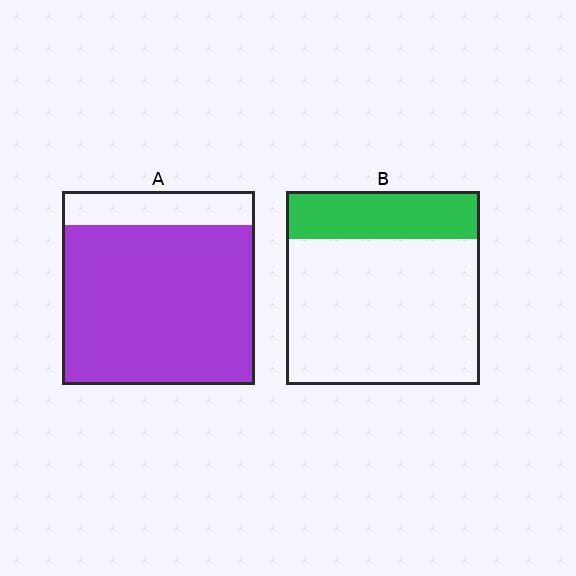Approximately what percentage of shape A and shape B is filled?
A is approximately 80% and B is approximately 25%.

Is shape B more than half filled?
No.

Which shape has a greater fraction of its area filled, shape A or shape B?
Shape A.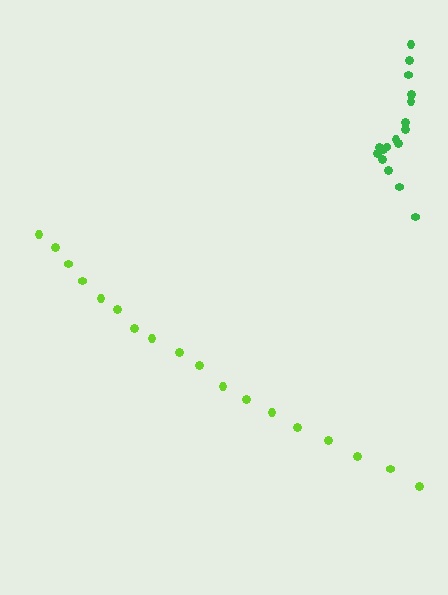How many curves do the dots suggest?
There are 2 distinct paths.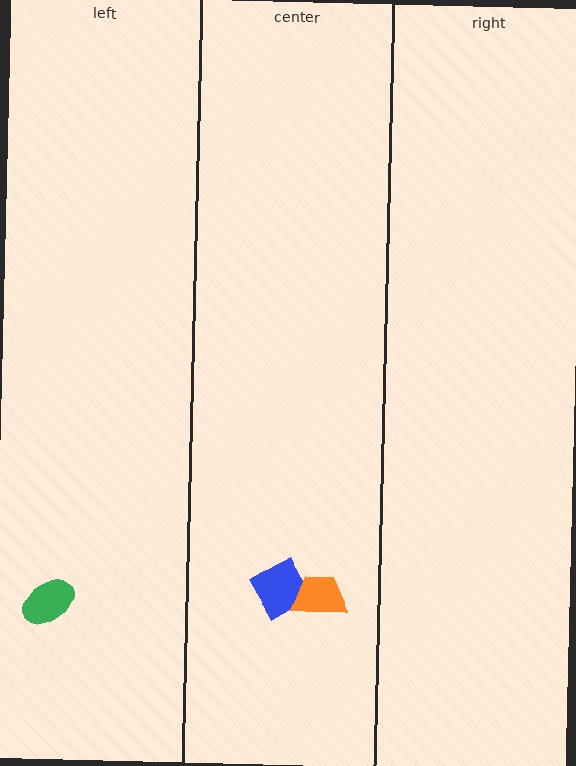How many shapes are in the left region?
1.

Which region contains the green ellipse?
The left region.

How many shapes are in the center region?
2.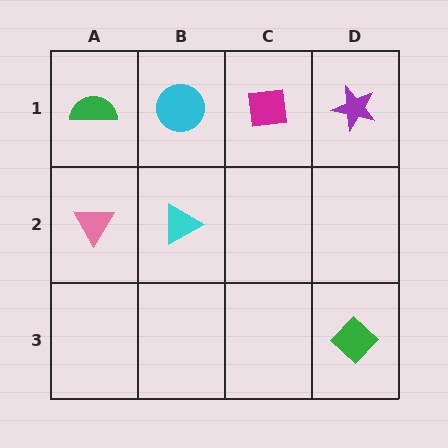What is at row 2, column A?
A pink triangle.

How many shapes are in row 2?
2 shapes.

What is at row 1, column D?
A purple star.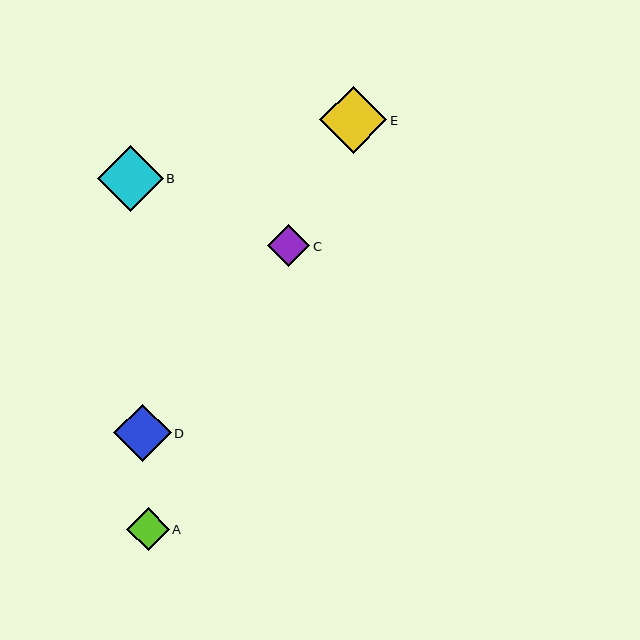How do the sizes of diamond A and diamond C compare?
Diamond A and diamond C are approximately the same size.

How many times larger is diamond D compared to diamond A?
Diamond D is approximately 1.4 times the size of diamond A.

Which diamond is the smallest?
Diamond C is the smallest with a size of approximately 42 pixels.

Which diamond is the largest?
Diamond E is the largest with a size of approximately 67 pixels.